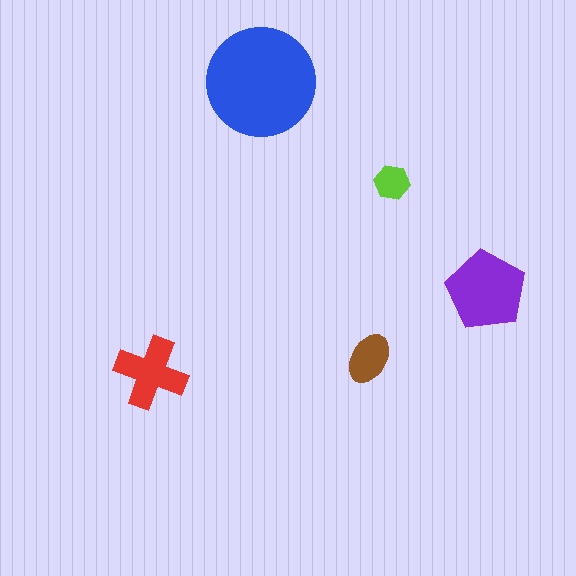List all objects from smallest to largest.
The lime hexagon, the brown ellipse, the red cross, the purple pentagon, the blue circle.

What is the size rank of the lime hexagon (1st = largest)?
5th.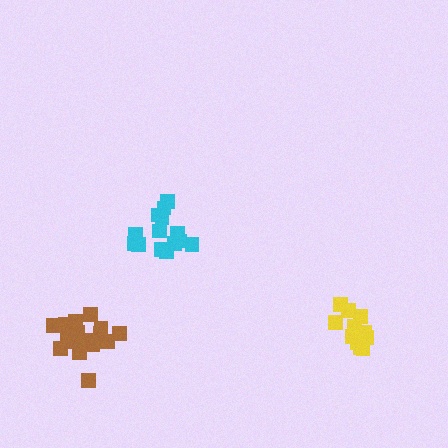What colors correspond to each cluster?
The clusters are colored: brown, cyan, yellow.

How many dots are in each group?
Group 1: 18 dots, Group 2: 15 dots, Group 3: 13 dots (46 total).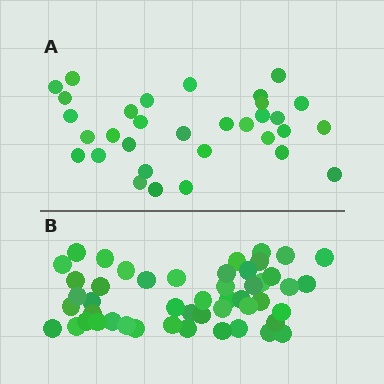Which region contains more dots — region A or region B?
Region B (the bottom region) has more dots.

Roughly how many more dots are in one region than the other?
Region B has approximately 15 more dots than region A.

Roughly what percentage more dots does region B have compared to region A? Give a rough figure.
About 55% more.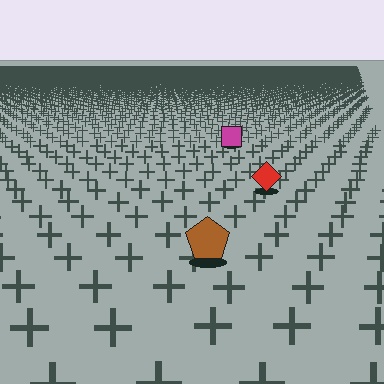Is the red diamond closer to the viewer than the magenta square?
Yes. The red diamond is closer — you can tell from the texture gradient: the ground texture is coarser near it.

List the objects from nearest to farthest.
From nearest to farthest: the brown pentagon, the red diamond, the magenta square.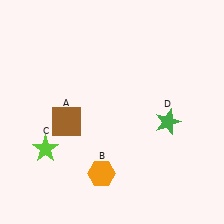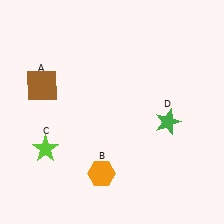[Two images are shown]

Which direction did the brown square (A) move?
The brown square (A) moved up.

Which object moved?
The brown square (A) moved up.